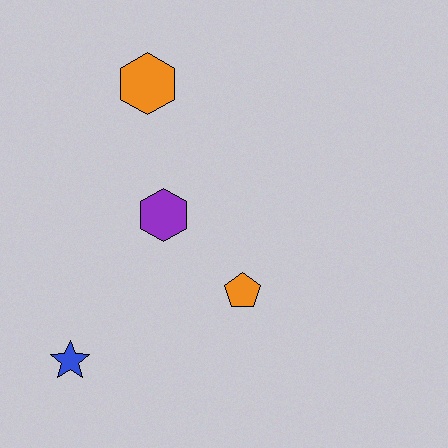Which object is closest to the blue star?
The purple hexagon is closest to the blue star.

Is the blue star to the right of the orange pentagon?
No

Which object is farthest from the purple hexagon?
The blue star is farthest from the purple hexagon.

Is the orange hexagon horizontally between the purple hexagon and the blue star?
Yes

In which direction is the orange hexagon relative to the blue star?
The orange hexagon is above the blue star.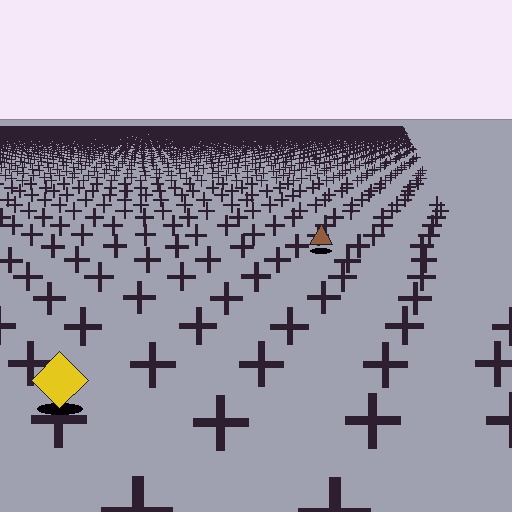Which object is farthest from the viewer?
The brown triangle is farthest from the viewer. It appears smaller and the ground texture around it is denser.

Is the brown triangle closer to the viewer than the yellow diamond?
No. The yellow diamond is closer — you can tell from the texture gradient: the ground texture is coarser near it.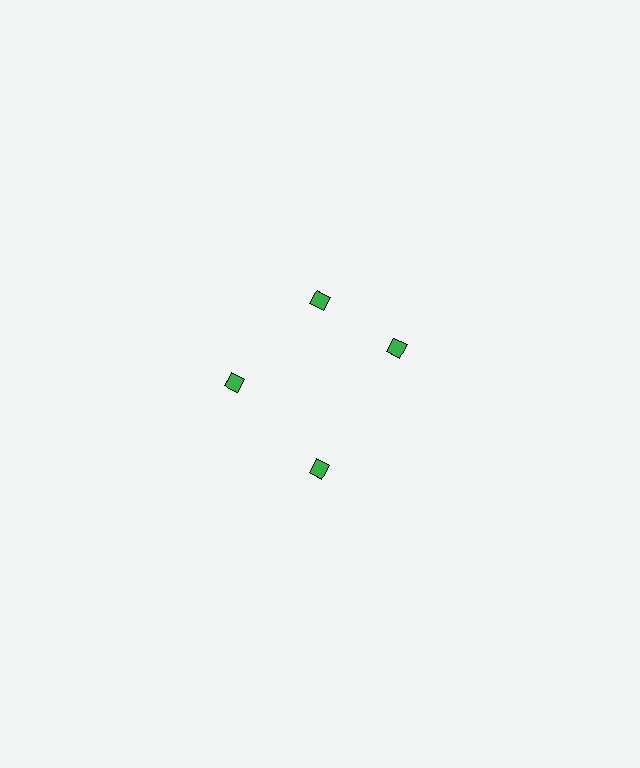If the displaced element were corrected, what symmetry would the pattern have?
It would have 4-fold rotational symmetry — the pattern would map onto itself every 90 degrees.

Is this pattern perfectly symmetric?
No. The 4 green diamonds are arranged in a ring, but one element near the 3 o'clock position is rotated out of alignment along the ring, breaking the 4-fold rotational symmetry.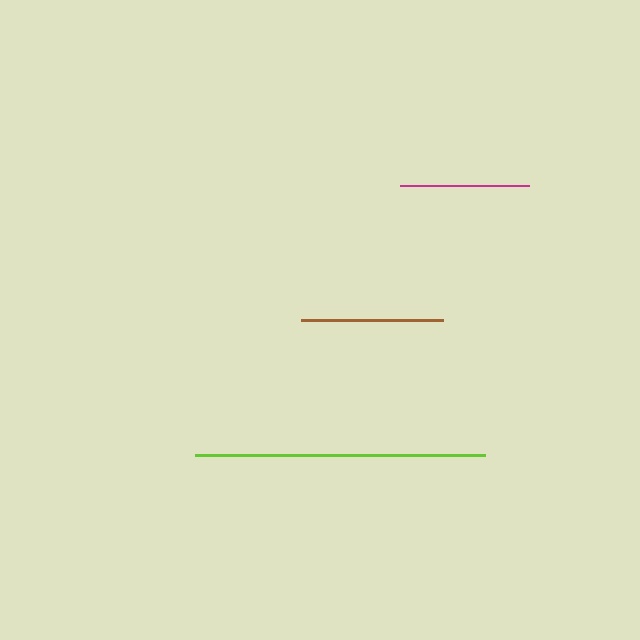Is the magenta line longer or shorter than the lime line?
The lime line is longer than the magenta line.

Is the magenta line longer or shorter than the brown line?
The brown line is longer than the magenta line.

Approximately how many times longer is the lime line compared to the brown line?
The lime line is approximately 2.0 times the length of the brown line.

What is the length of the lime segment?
The lime segment is approximately 290 pixels long.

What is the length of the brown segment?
The brown segment is approximately 142 pixels long.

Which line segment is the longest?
The lime line is the longest at approximately 290 pixels.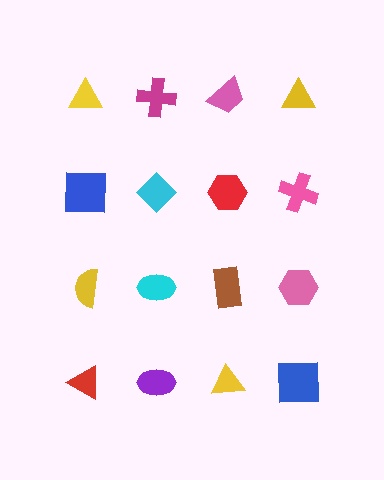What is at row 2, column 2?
A cyan diamond.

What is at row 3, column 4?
A pink hexagon.